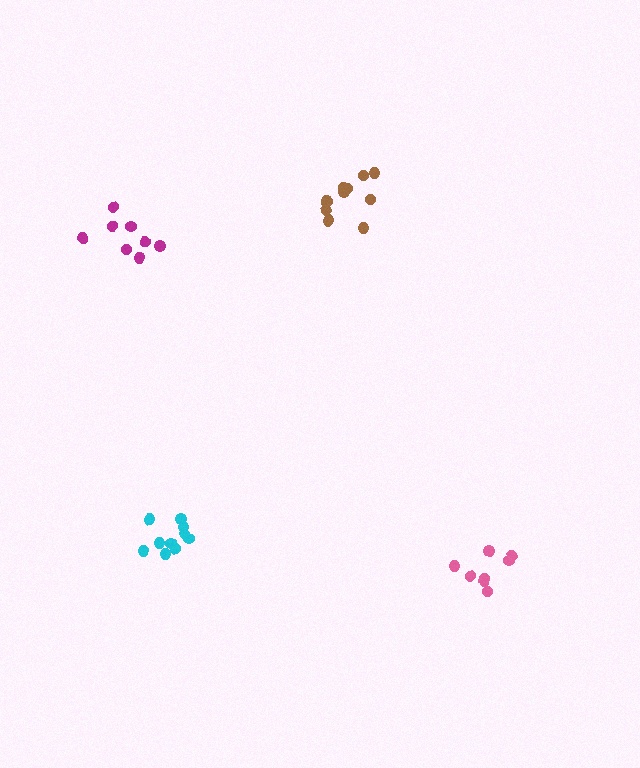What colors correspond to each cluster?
The clusters are colored: brown, cyan, magenta, pink.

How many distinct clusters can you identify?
There are 4 distinct clusters.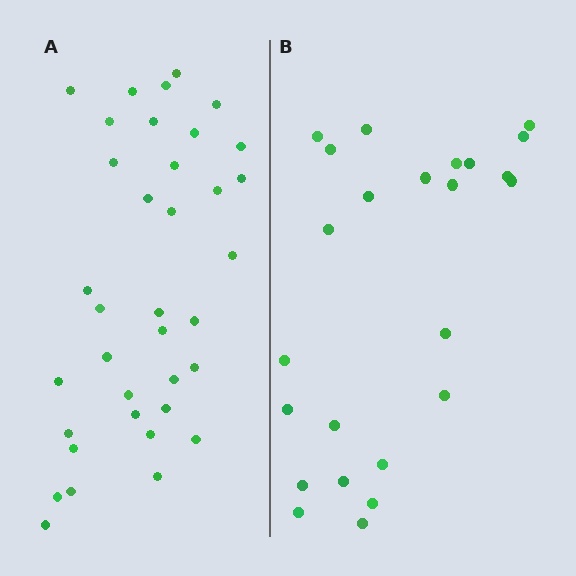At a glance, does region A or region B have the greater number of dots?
Region A (the left region) has more dots.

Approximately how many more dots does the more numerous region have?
Region A has roughly 12 or so more dots than region B.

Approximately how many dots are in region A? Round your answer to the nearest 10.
About 40 dots. (The exact count is 36, which rounds to 40.)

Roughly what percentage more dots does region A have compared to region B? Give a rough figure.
About 50% more.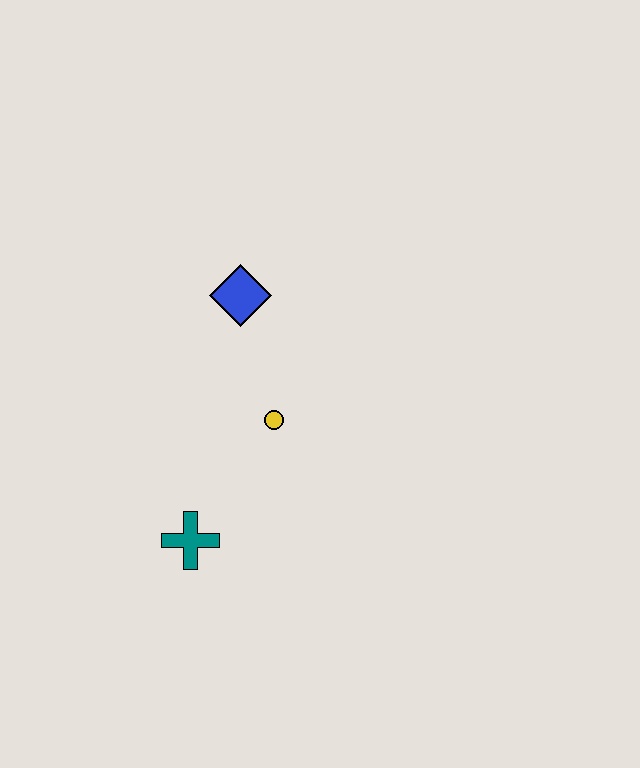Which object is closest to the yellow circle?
The blue diamond is closest to the yellow circle.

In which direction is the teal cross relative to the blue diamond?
The teal cross is below the blue diamond.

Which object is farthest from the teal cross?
The blue diamond is farthest from the teal cross.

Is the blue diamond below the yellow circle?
No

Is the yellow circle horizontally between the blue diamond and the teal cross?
No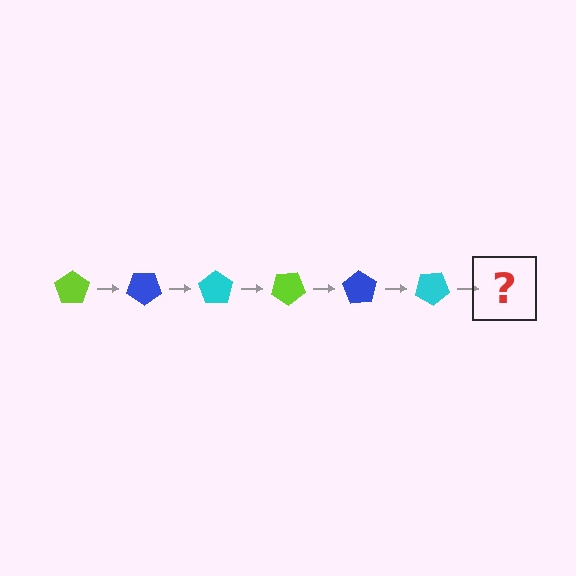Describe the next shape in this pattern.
It should be a lime pentagon, rotated 210 degrees from the start.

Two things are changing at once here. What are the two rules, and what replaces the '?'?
The two rules are that it rotates 35 degrees each step and the color cycles through lime, blue, and cyan. The '?' should be a lime pentagon, rotated 210 degrees from the start.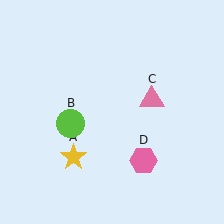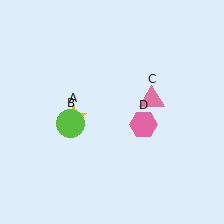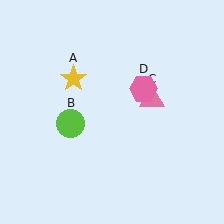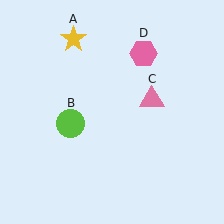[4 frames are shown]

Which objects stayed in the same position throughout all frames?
Lime circle (object B) and pink triangle (object C) remained stationary.